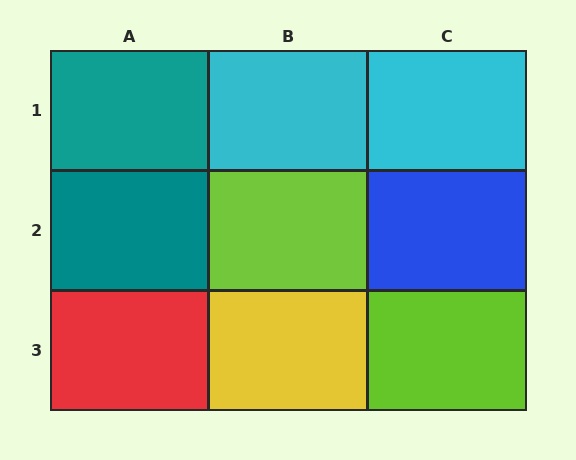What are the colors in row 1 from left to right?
Teal, cyan, cyan.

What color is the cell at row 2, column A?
Teal.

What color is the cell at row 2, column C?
Blue.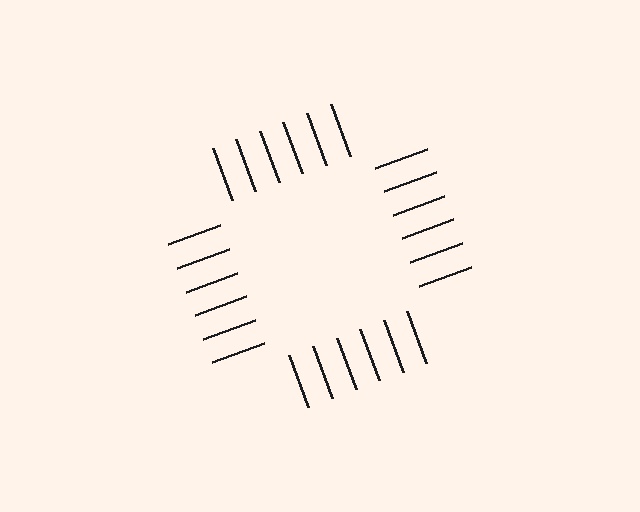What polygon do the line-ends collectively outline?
An illusory square — the line segments terminate on its edges but no continuous stroke is drawn.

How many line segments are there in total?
24 — 6 along each of the 4 edges.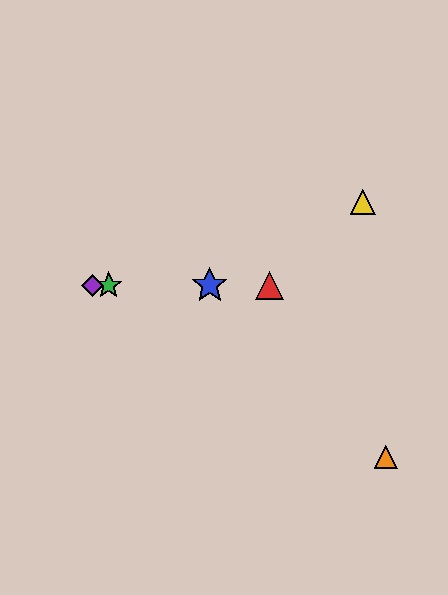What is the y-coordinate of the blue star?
The blue star is at y≈285.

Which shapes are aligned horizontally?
The red triangle, the blue star, the green star, the purple diamond are aligned horizontally.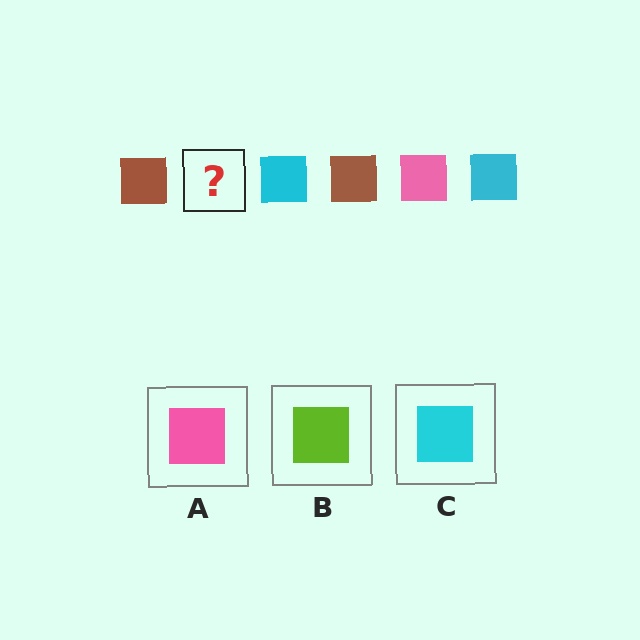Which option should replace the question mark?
Option A.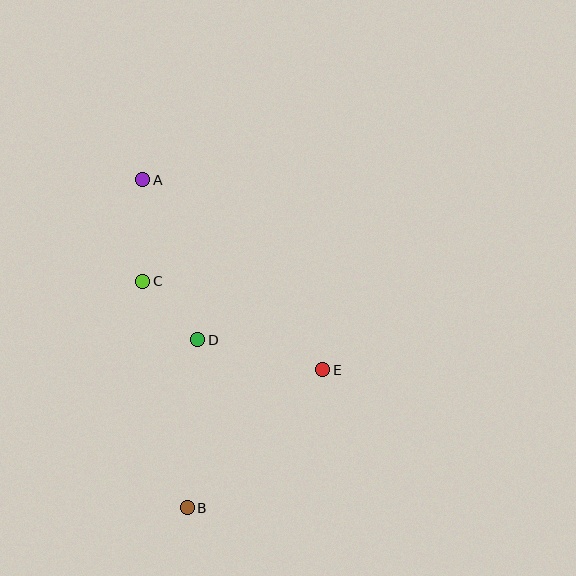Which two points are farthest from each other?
Points A and B are farthest from each other.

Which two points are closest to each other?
Points C and D are closest to each other.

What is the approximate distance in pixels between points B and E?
The distance between B and E is approximately 193 pixels.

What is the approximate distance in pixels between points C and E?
The distance between C and E is approximately 200 pixels.